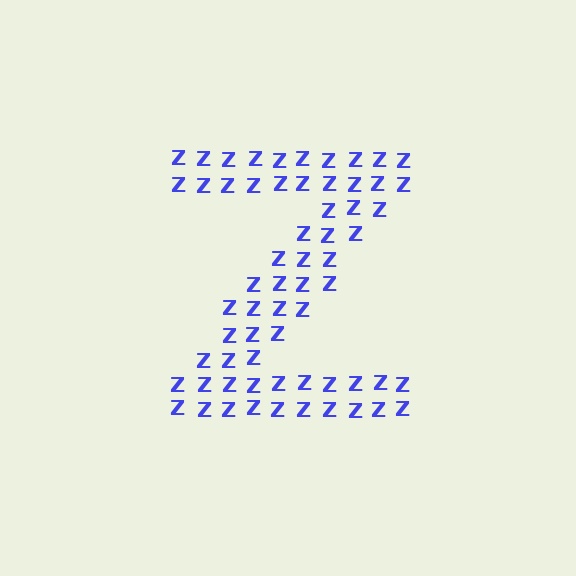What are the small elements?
The small elements are letter Z's.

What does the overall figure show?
The overall figure shows the letter Z.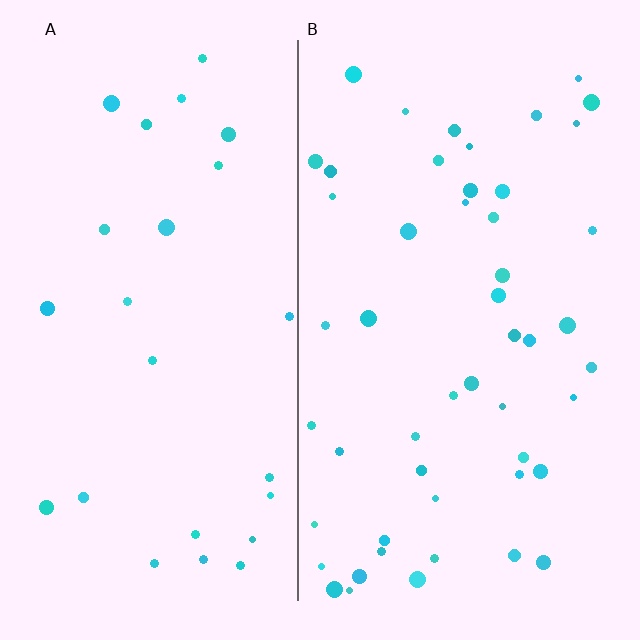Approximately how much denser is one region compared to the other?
Approximately 2.0× — region B over region A.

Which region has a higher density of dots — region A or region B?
B (the right).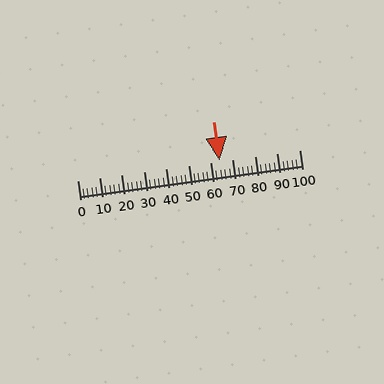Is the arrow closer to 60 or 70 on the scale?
The arrow is closer to 60.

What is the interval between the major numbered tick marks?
The major tick marks are spaced 10 units apart.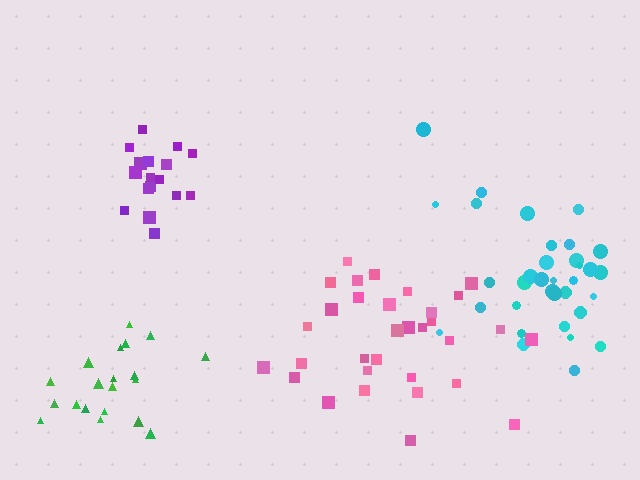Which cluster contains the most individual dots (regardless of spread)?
Cyan (34).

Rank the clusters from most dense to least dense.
purple, cyan, pink, green.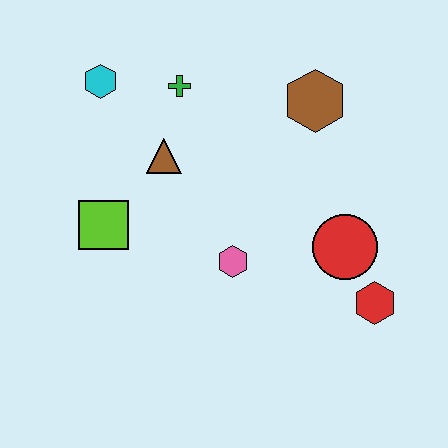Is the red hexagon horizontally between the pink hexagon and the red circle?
No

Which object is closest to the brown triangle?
The green cross is closest to the brown triangle.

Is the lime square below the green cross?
Yes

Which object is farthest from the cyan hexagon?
The red hexagon is farthest from the cyan hexagon.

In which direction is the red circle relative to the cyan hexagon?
The red circle is to the right of the cyan hexagon.